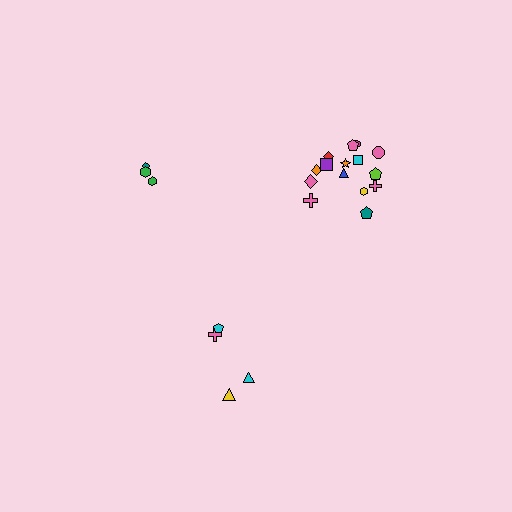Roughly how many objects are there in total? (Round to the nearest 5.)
Roughly 20 objects in total.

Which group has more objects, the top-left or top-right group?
The top-right group.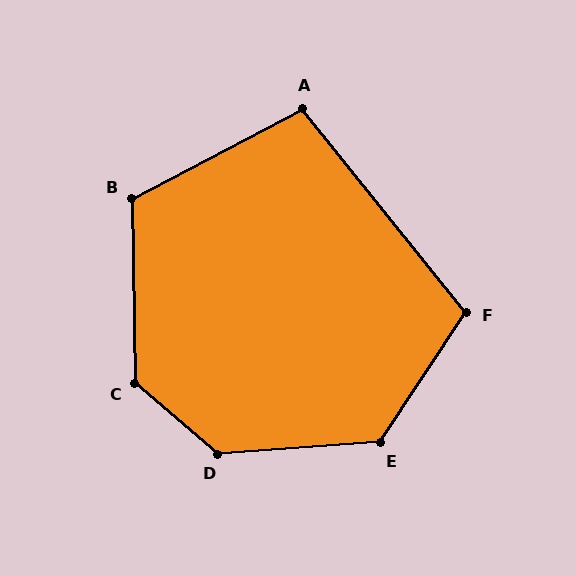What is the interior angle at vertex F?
Approximately 108 degrees (obtuse).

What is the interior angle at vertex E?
Approximately 128 degrees (obtuse).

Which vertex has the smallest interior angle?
A, at approximately 101 degrees.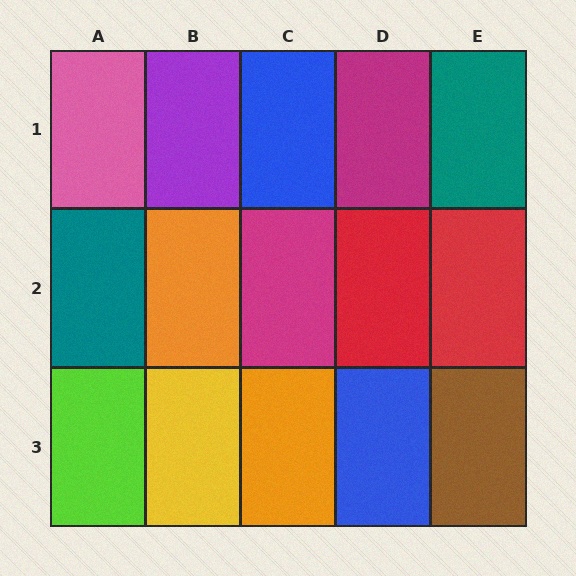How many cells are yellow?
1 cell is yellow.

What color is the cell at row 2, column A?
Teal.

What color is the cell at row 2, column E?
Red.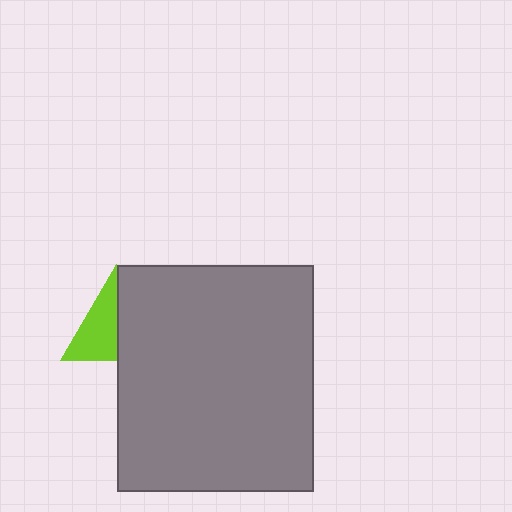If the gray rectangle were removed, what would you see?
You would see the complete lime triangle.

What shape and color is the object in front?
The object in front is a gray rectangle.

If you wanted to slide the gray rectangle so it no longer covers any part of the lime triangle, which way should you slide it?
Slide it right — that is the most direct way to separate the two shapes.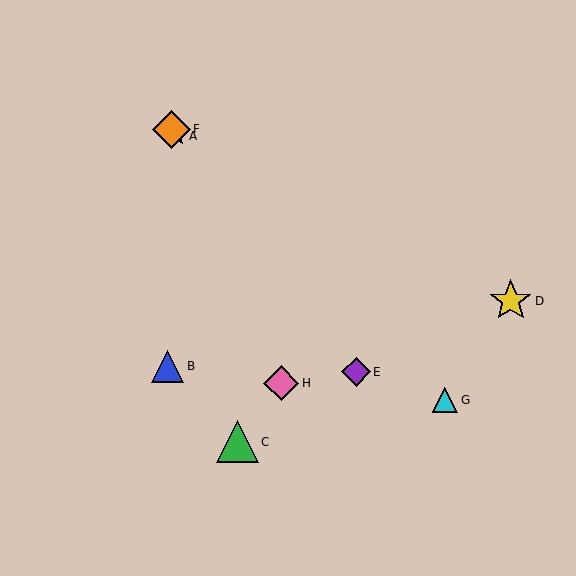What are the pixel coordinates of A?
Object A is at (176, 136).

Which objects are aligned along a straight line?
Objects A, E, F are aligned along a straight line.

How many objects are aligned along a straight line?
3 objects (A, E, F) are aligned along a straight line.